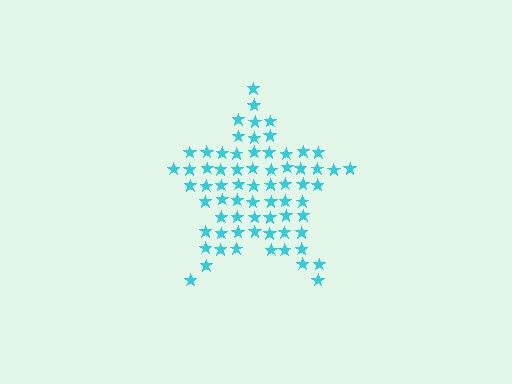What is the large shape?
The large shape is a star.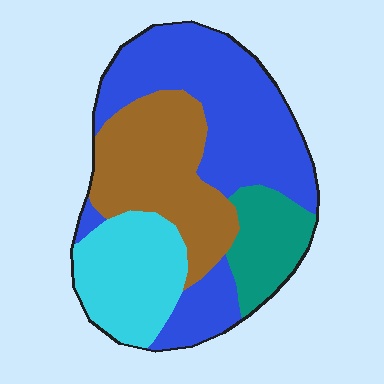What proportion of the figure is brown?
Brown takes up between a sixth and a third of the figure.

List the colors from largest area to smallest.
From largest to smallest: blue, brown, cyan, teal.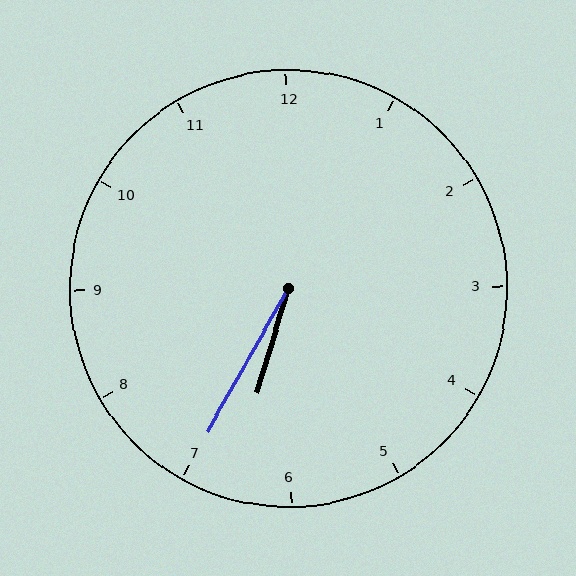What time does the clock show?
6:35.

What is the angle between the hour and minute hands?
Approximately 12 degrees.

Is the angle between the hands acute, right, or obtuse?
It is acute.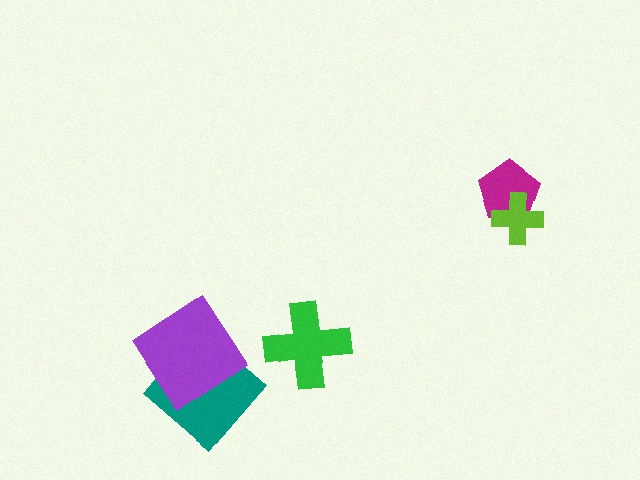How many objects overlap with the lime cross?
1 object overlaps with the lime cross.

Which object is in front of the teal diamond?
The purple diamond is in front of the teal diamond.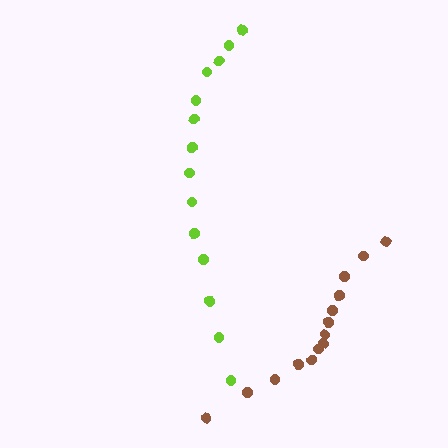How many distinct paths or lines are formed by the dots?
There are 2 distinct paths.